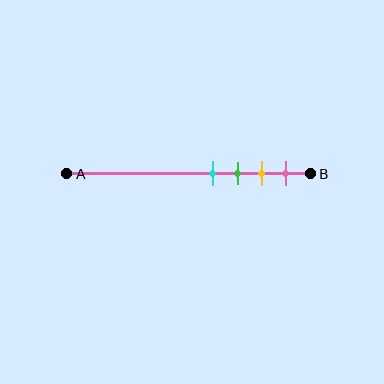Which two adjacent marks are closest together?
The cyan and green marks are the closest adjacent pair.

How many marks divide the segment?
There are 4 marks dividing the segment.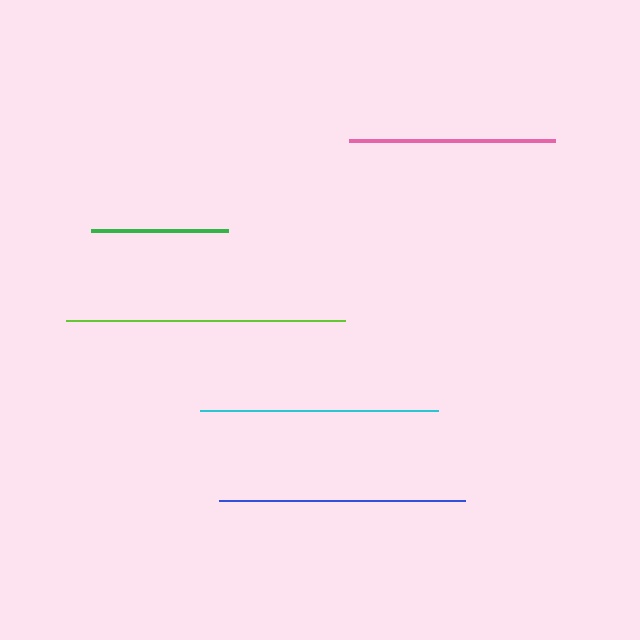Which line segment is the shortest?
The green line is the shortest at approximately 137 pixels.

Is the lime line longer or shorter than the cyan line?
The lime line is longer than the cyan line.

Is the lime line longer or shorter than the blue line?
The lime line is longer than the blue line.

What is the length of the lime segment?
The lime segment is approximately 279 pixels long.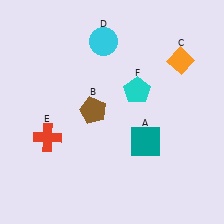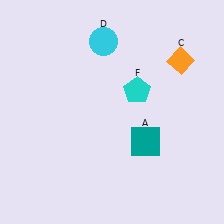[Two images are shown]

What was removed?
The brown pentagon (B), the red cross (E) were removed in Image 2.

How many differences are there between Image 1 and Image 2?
There are 2 differences between the two images.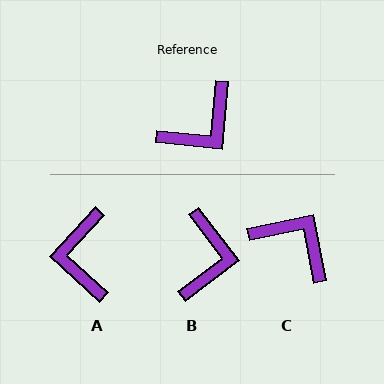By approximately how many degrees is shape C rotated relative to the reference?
Approximately 107 degrees counter-clockwise.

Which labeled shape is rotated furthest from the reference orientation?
A, about 127 degrees away.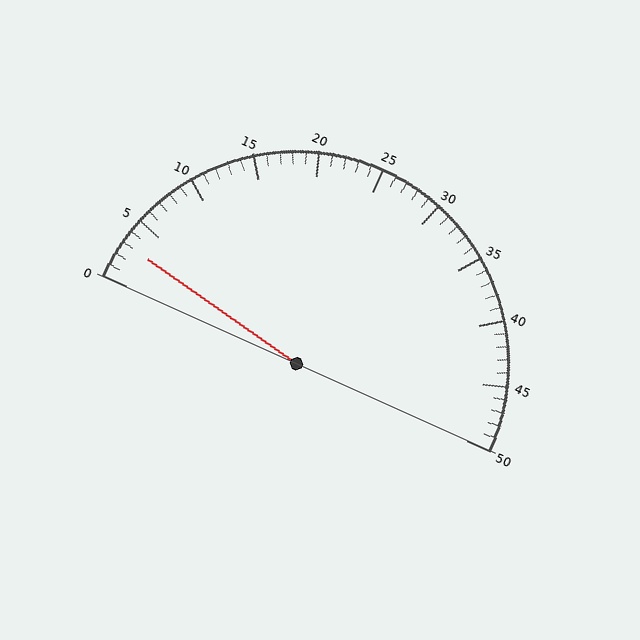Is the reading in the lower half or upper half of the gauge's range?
The reading is in the lower half of the range (0 to 50).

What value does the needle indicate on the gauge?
The needle indicates approximately 3.